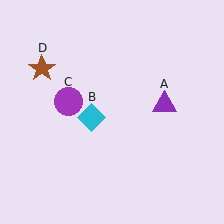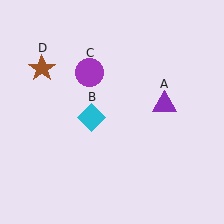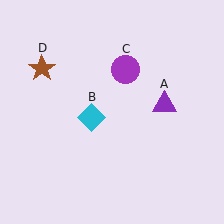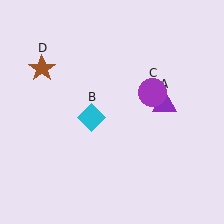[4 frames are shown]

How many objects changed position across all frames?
1 object changed position: purple circle (object C).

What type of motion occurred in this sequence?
The purple circle (object C) rotated clockwise around the center of the scene.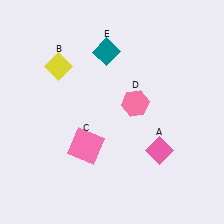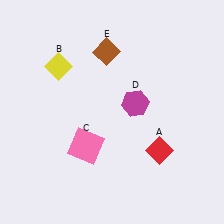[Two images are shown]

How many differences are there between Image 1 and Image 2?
There are 3 differences between the two images.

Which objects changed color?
A changed from pink to red. D changed from pink to magenta. E changed from teal to brown.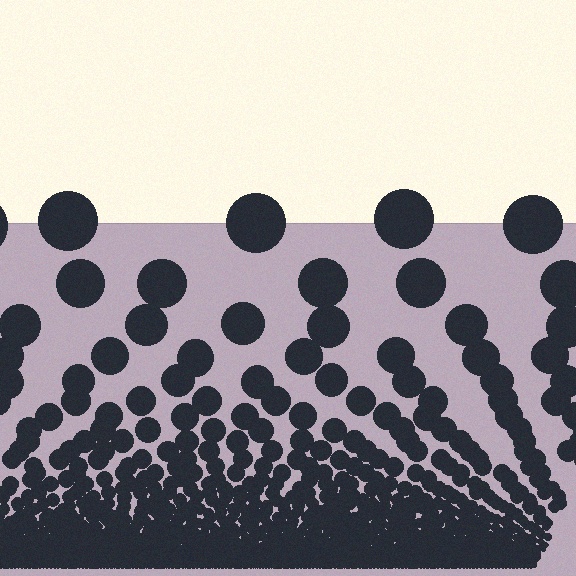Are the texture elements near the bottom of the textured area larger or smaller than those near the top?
Smaller. The gradient is inverted — elements near the bottom are smaller and denser.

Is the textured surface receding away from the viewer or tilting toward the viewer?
The surface appears to tilt toward the viewer. Texture elements get larger and sparser toward the top.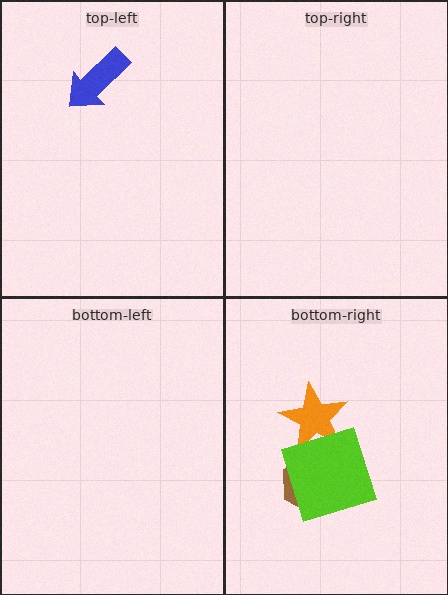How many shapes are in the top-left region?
1.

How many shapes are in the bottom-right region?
3.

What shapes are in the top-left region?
The blue arrow.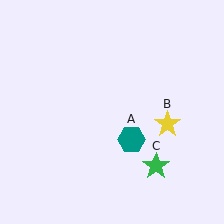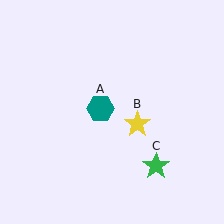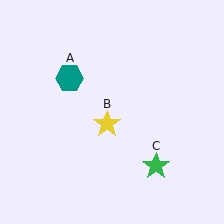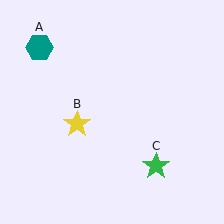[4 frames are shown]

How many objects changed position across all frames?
2 objects changed position: teal hexagon (object A), yellow star (object B).